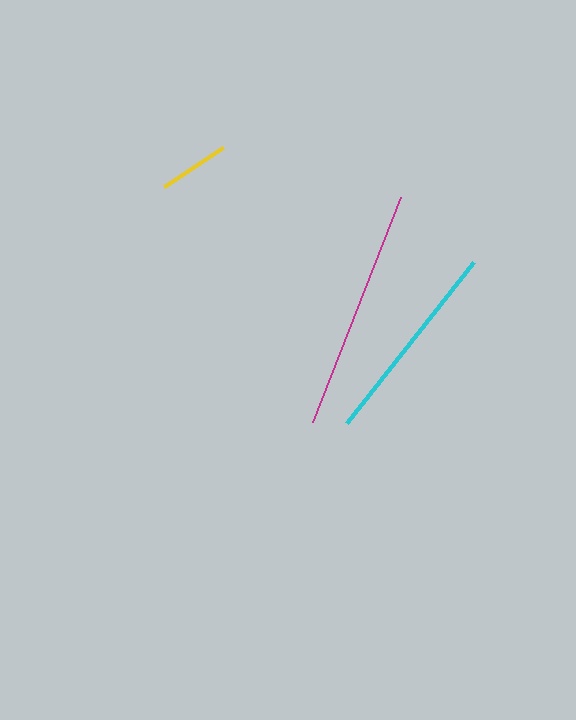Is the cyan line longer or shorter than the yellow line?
The cyan line is longer than the yellow line.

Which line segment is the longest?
The magenta line is the longest at approximately 242 pixels.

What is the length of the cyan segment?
The cyan segment is approximately 206 pixels long.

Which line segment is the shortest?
The yellow line is the shortest at approximately 71 pixels.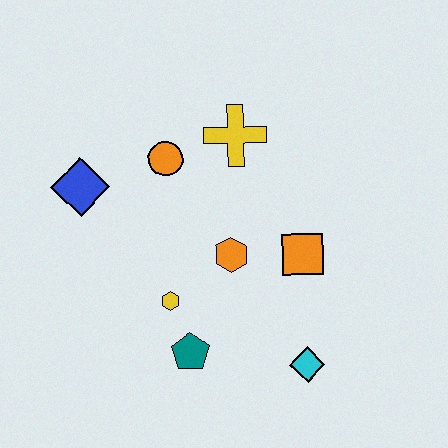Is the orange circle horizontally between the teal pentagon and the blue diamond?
Yes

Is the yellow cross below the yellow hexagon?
No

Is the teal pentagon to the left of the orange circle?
No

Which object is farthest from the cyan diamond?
The blue diamond is farthest from the cyan diamond.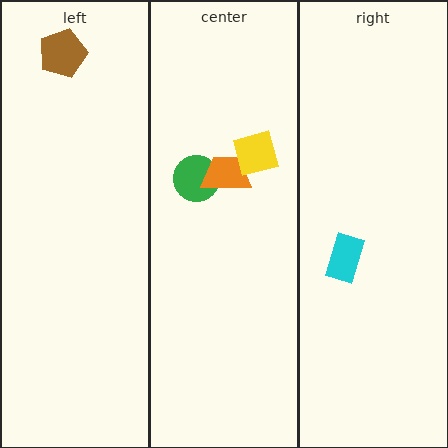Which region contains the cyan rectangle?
The right region.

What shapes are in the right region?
The cyan rectangle.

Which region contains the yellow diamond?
The center region.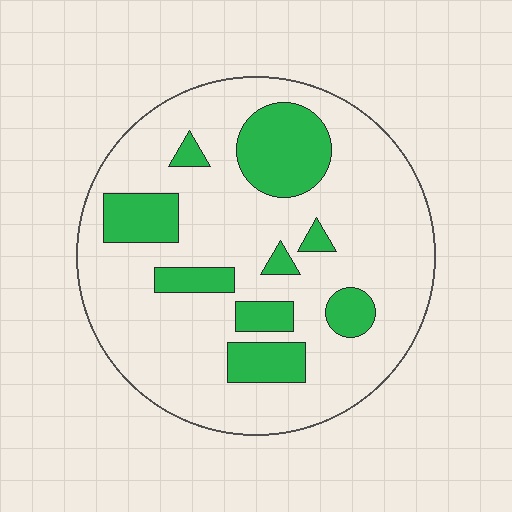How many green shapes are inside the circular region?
9.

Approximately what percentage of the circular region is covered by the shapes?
Approximately 20%.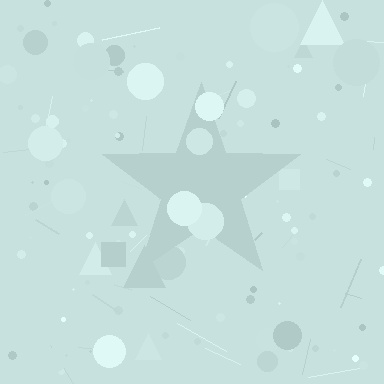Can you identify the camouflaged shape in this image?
The camouflaged shape is a star.